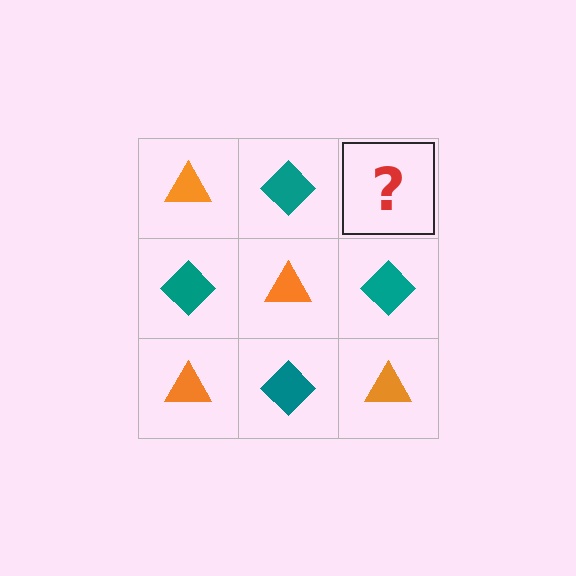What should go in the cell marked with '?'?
The missing cell should contain an orange triangle.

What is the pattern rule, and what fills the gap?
The rule is that it alternates orange triangle and teal diamond in a checkerboard pattern. The gap should be filled with an orange triangle.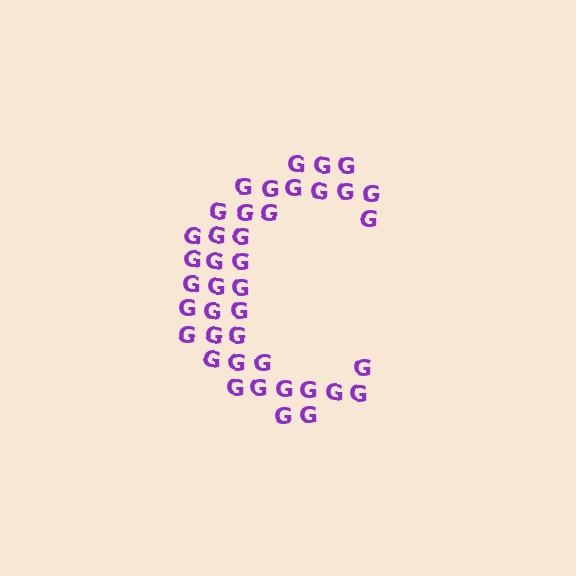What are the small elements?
The small elements are letter G's.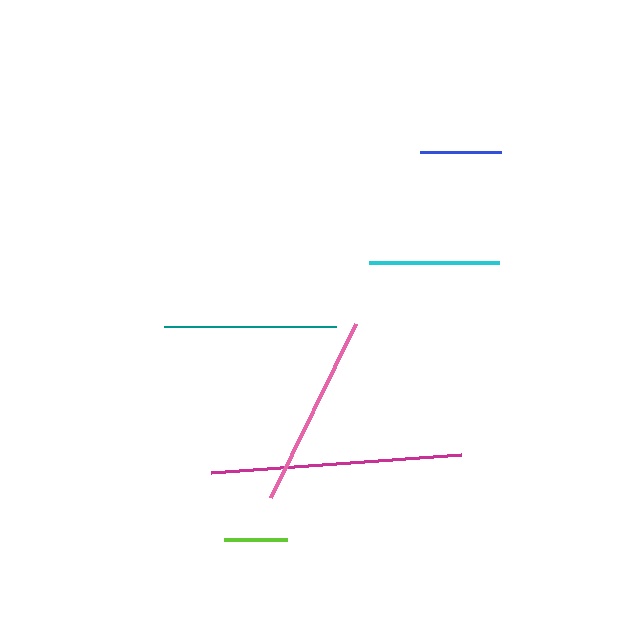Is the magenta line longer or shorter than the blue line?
The magenta line is longer than the blue line.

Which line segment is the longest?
The magenta line is the longest at approximately 251 pixels.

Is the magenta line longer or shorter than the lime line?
The magenta line is longer than the lime line.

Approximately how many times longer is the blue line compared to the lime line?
The blue line is approximately 1.3 times the length of the lime line.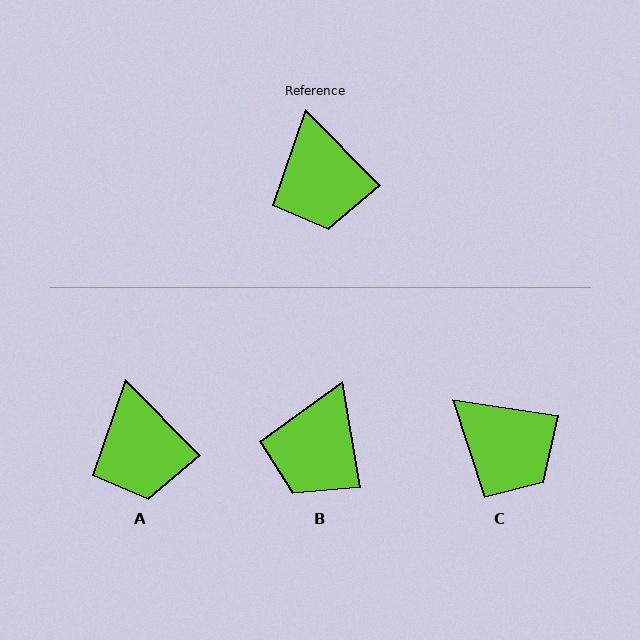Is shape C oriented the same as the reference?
No, it is off by about 37 degrees.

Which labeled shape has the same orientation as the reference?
A.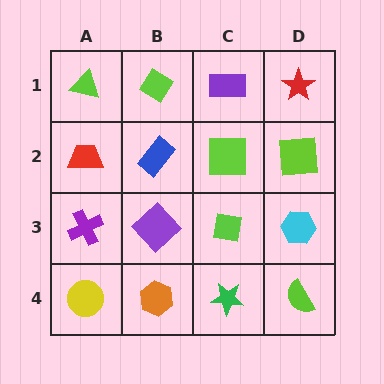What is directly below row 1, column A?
A red trapezoid.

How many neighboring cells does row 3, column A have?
3.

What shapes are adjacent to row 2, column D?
A red star (row 1, column D), a cyan hexagon (row 3, column D), a lime square (row 2, column C).